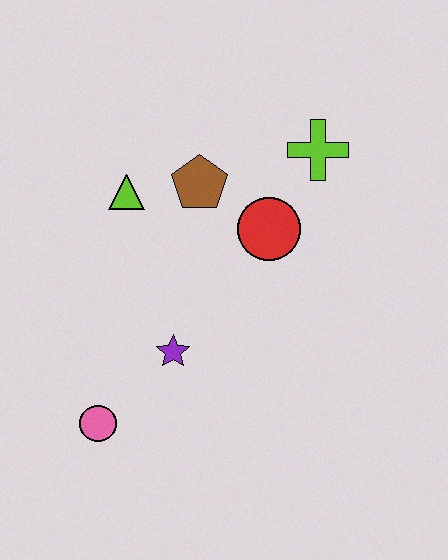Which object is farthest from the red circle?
The pink circle is farthest from the red circle.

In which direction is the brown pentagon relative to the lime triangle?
The brown pentagon is to the right of the lime triangle.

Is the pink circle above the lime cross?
No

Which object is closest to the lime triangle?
The brown pentagon is closest to the lime triangle.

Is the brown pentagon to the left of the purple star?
No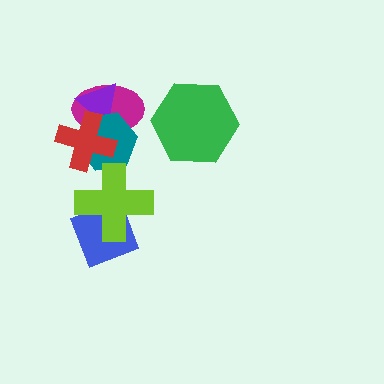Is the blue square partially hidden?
Yes, it is partially covered by another shape.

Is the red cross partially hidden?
No, no other shape covers it.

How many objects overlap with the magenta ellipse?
3 objects overlap with the magenta ellipse.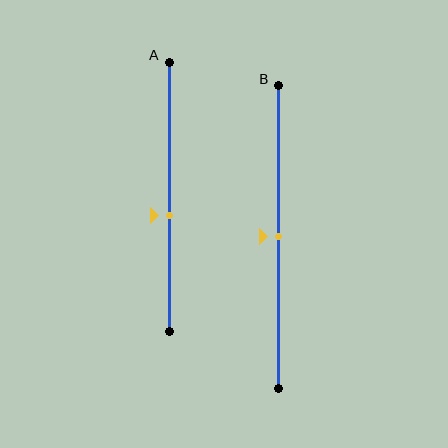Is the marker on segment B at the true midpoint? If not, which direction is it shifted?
Yes, the marker on segment B is at the true midpoint.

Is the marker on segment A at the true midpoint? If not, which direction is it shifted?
No, the marker on segment A is shifted downward by about 7% of the segment length.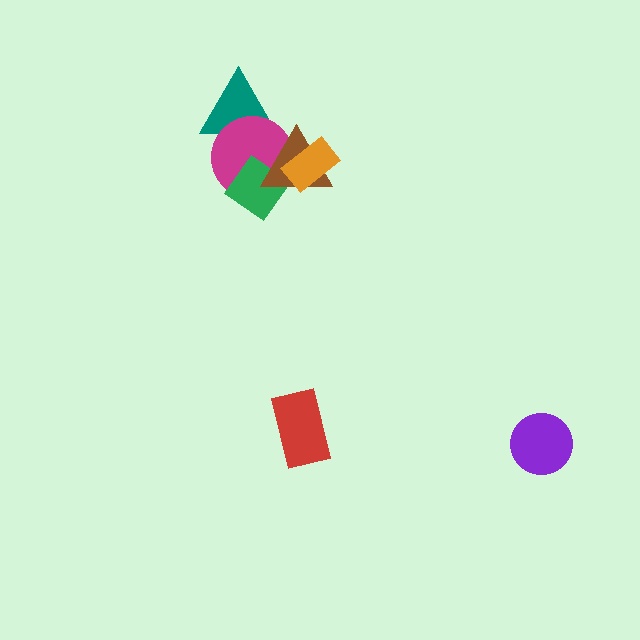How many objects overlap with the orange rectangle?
2 objects overlap with the orange rectangle.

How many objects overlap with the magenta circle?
4 objects overlap with the magenta circle.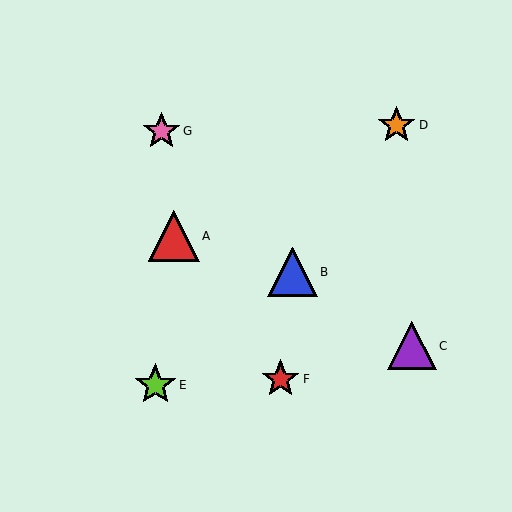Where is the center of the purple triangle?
The center of the purple triangle is at (412, 346).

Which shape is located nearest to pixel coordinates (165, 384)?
The lime star (labeled E) at (155, 385) is nearest to that location.